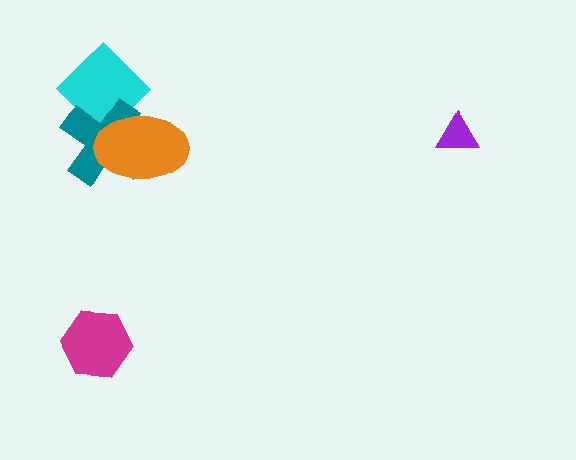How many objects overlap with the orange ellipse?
2 objects overlap with the orange ellipse.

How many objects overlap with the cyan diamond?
2 objects overlap with the cyan diamond.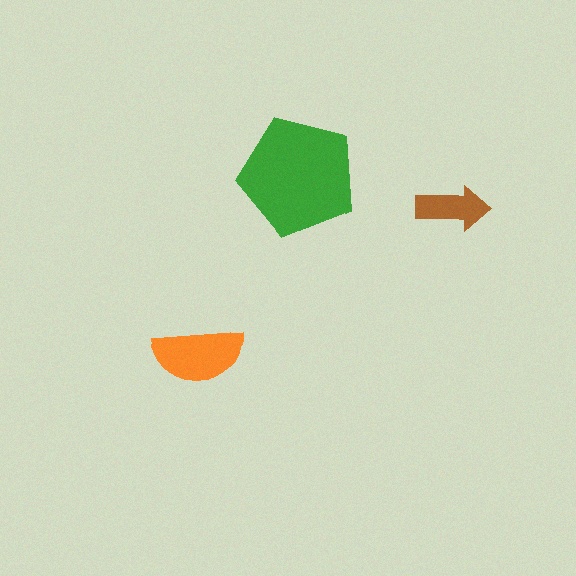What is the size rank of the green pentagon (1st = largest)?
1st.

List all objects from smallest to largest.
The brown arrow, the orange semicircle, the green pentagon.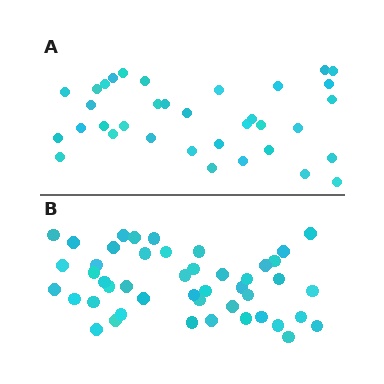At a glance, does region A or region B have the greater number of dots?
Region B (the bottom region) has more dots.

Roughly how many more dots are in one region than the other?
Region B has roughly 12 or so more dots than region A.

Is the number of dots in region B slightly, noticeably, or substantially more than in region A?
Region B has noticeably more, but not dramatically so. The ratio is roughly 1.3 to 1.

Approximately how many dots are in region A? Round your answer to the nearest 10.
About 40 dots. (The exact count is 35, which rounds to 40.)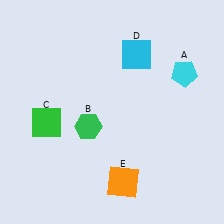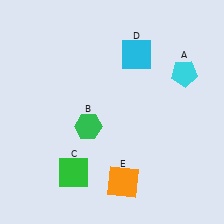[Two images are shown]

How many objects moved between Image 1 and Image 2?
1 object moved between the two images.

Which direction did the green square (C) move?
The green square (C) moved down.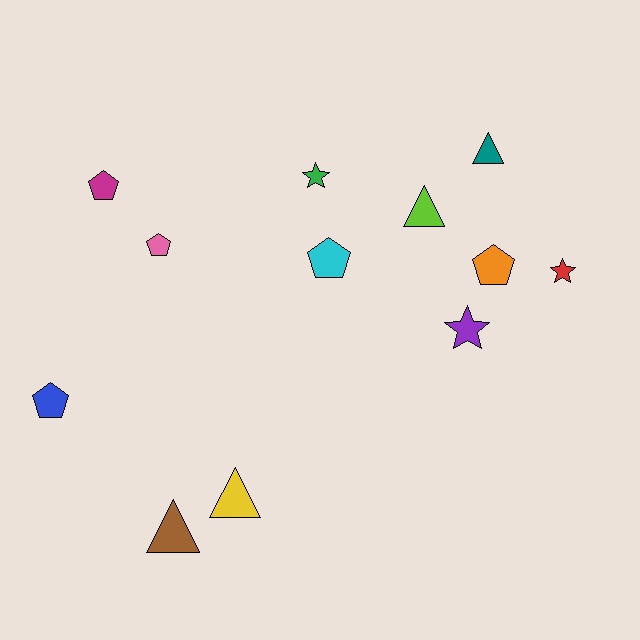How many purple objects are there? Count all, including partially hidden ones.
There is 1 purple object.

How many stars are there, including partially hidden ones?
There are 3 stars.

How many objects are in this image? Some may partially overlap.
There are 12 objects.